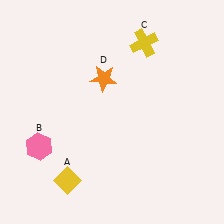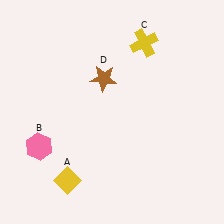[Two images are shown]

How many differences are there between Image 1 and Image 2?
There is 1 difference between the two images.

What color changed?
The star (D) changed from orange in Image 1 to brown in Image 2.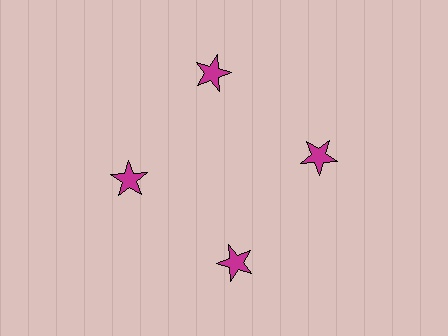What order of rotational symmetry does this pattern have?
This pattern has 4-fold rotational symmetry.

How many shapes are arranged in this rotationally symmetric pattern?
There are 4 shapes, arranged in 4 groups of 1.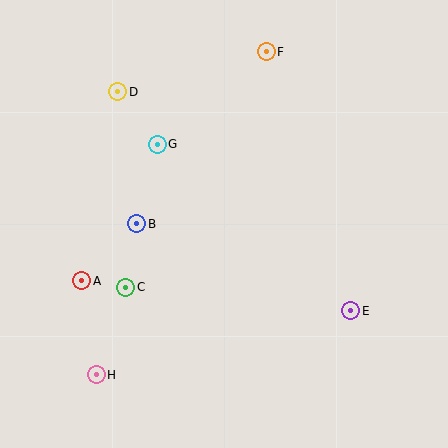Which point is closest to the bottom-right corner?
Point E is closest to the bottom-right corner.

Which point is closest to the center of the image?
Point B at (137, 224) is closest to the center.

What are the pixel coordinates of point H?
Point H is at (96, 375).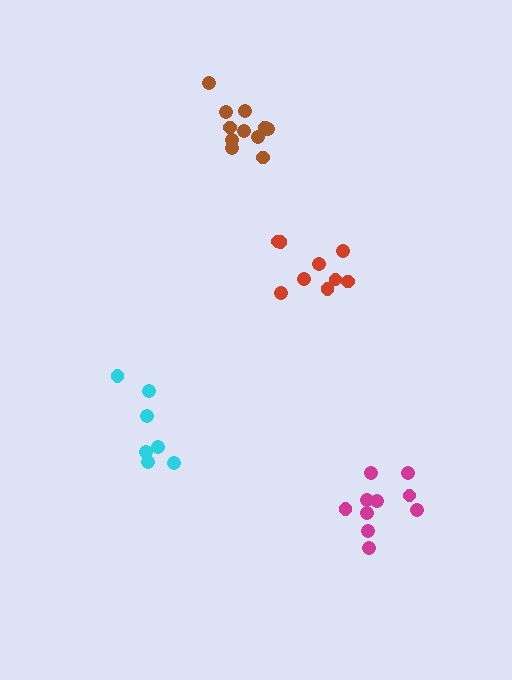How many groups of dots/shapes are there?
There are 4 groups.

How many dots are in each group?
Group 1: 9 dots, Group 2: 10 dots, Group 3: 7 dots, Group 4: 12 dots (38 total).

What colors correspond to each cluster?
The clusters are colored: red, magenta, cyan, brown.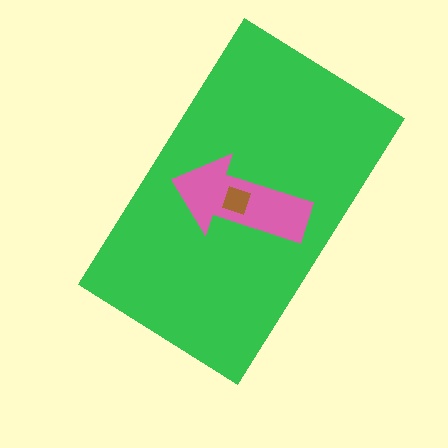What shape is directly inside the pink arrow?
The brown diamond.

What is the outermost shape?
The green rectangle.